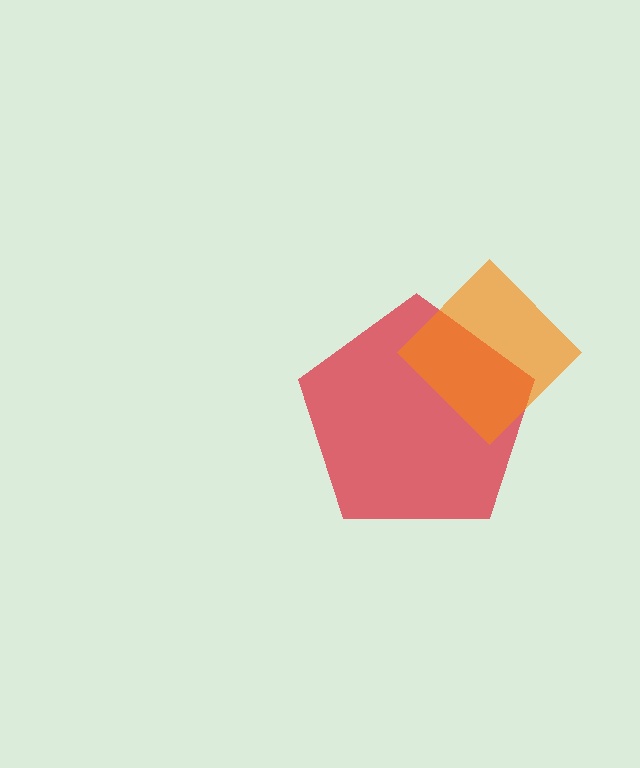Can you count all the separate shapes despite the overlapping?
Yes, there are 2 separate shapes.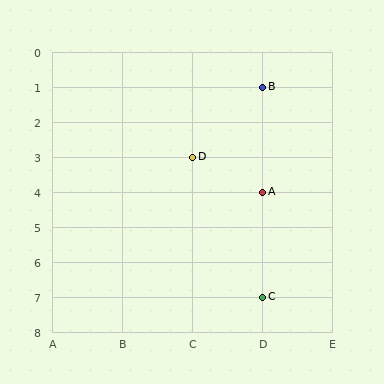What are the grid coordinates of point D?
Point D is at grid coordinates (C, 3).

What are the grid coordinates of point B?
Point B is at grid coordinates (D, 1).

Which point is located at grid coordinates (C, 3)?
Point D is at (C, 3).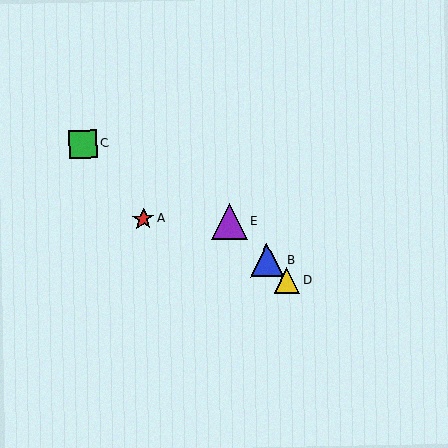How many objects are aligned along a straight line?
3 objects (B, D, E) are aligned along a straight line.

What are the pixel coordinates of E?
Object E is at (229, 222).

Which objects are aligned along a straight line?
Objects B, D, E are aligned along a straight line.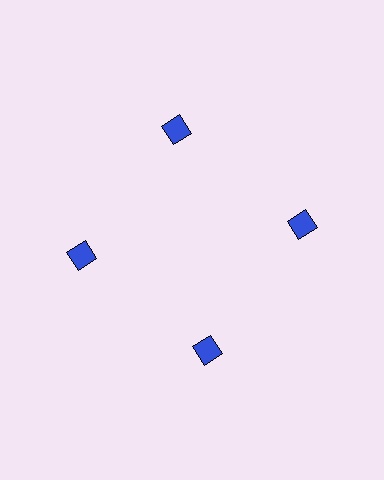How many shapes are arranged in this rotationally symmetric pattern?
There are 4 shapes, arranged in 4 groups of 1.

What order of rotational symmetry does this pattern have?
This pattern has 4-fold rotational symmetry.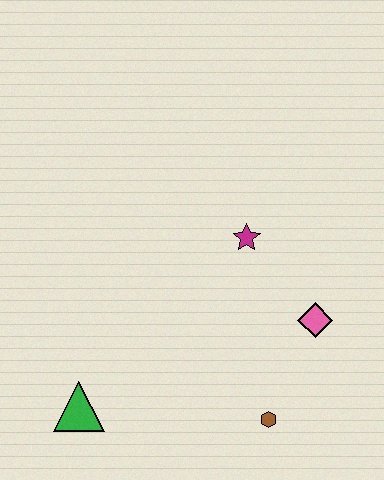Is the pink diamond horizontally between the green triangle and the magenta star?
No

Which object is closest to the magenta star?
The pink diamond is closest to the magenta star.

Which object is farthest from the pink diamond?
The green triangle is farthest from the pink diamond.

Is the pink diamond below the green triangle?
No